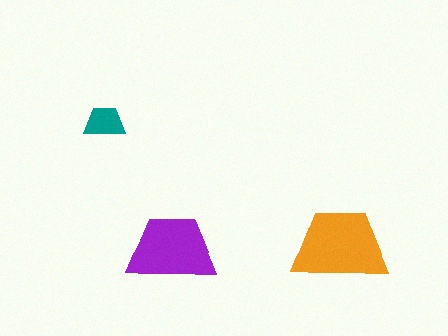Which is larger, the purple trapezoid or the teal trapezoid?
The purple one.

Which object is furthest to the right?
The orange trapezoid is rightmost.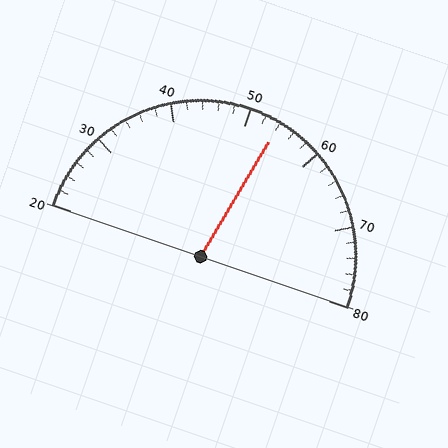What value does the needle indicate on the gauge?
The needle indicates approximately 54.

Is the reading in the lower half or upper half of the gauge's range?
The reading is in the upper half of the range (20 to 80).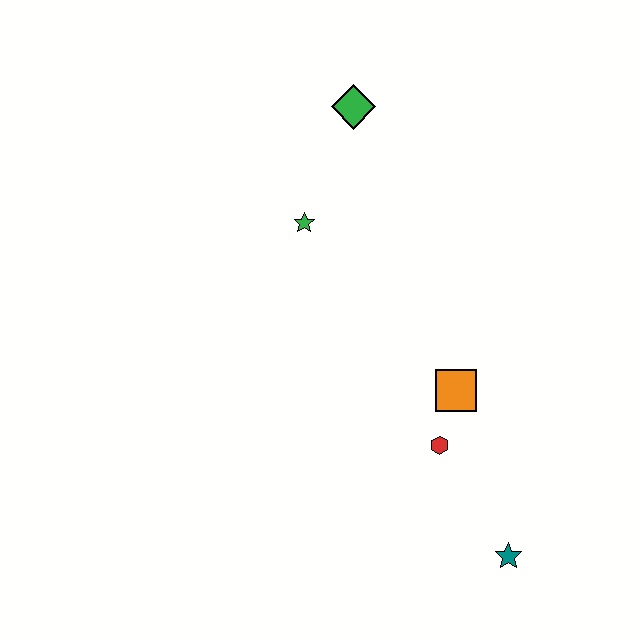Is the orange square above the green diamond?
No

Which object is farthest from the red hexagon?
The green diamond is farthest from the red hexagon.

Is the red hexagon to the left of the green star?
No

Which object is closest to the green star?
The green diamond is closest to the green star.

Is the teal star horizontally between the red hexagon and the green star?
No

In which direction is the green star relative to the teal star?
The green star is above the teal star.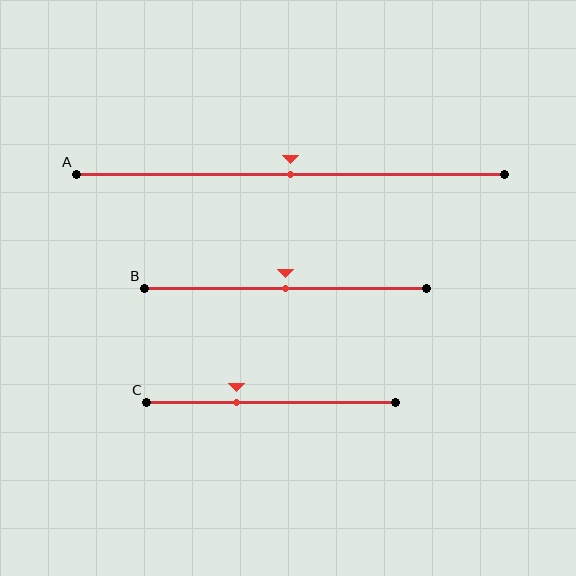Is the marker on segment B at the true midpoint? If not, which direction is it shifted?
Yes, the marker on segment B is at the true midpoint.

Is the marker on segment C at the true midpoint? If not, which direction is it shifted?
No, the marker on segment C is shifted to the left by about 14% of the segment length.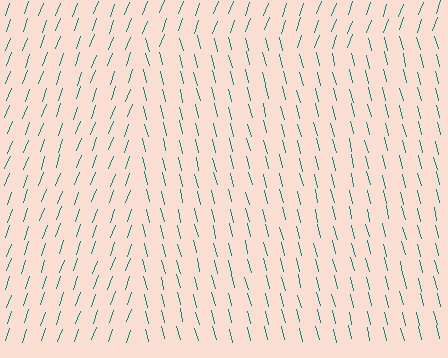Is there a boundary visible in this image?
Yes, there is a texture boundary formed by a change in line orientation.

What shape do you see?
I see a rectangle.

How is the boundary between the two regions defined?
The boundary is defined purely by a change in line orientation (approximately 34 degrees difference). All lines are the same color and thickness.